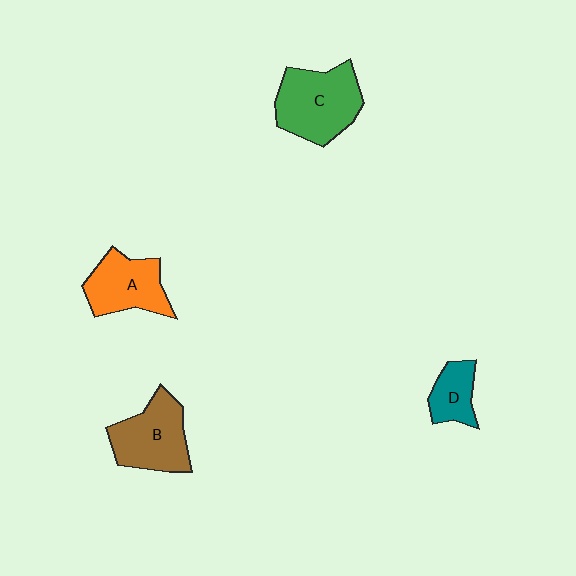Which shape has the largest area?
Shape C (green).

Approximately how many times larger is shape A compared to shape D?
Approximately 1.7 times.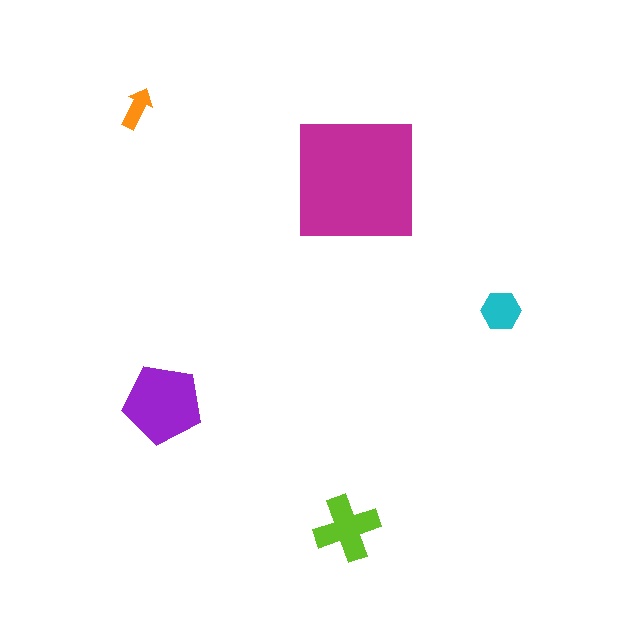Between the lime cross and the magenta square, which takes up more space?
The magenta square.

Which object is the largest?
The magenta square.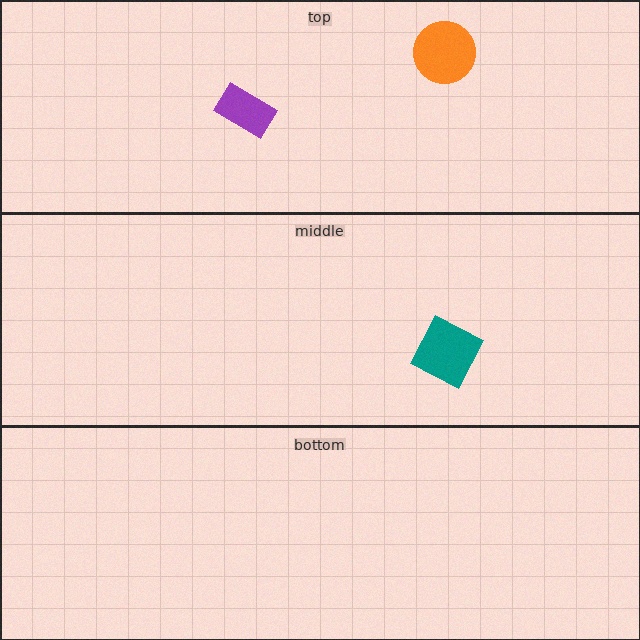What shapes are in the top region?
The purple rectangle, the orange circle.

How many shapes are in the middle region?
1.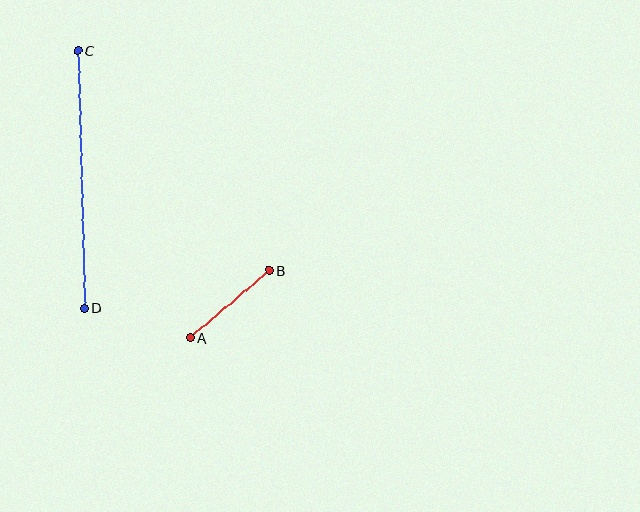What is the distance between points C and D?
The distance is approximately 258 pixels.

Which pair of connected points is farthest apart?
Points C and D are farthest apart.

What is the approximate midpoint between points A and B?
The midpoint is at approximately (230, 304) pixels.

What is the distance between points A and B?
The distance is approximately 104 pixels.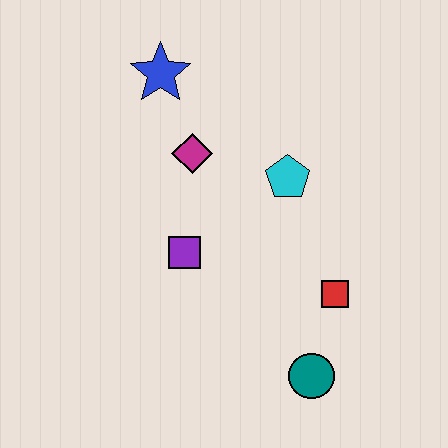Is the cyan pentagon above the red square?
Yes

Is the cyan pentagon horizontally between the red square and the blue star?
Yes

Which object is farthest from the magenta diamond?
The teal circle is farthest from the magenta diamond.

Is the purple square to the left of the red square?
Yes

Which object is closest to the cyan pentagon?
The magenta diamond is closest to the cyan pentagon.